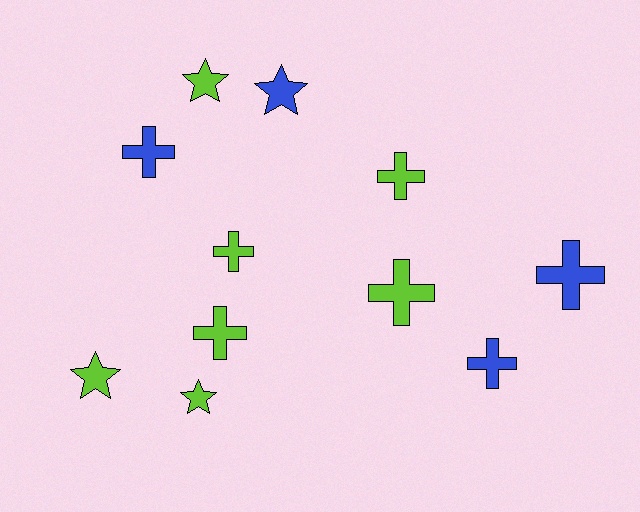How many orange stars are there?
There are no orange stars.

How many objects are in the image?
There are 11 objects.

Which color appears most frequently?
Lime, with 7 objects.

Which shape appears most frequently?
Cross, with 7 objects.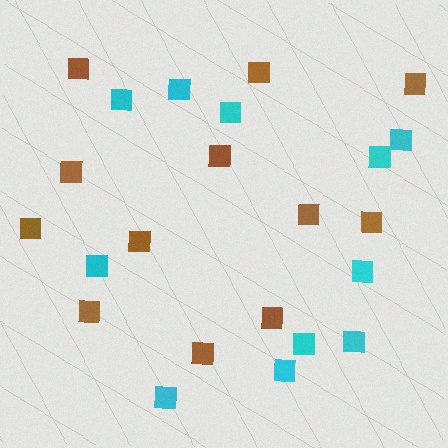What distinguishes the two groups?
There are 2 groups: one group of cyan squares (11) and one group of brown squares (12).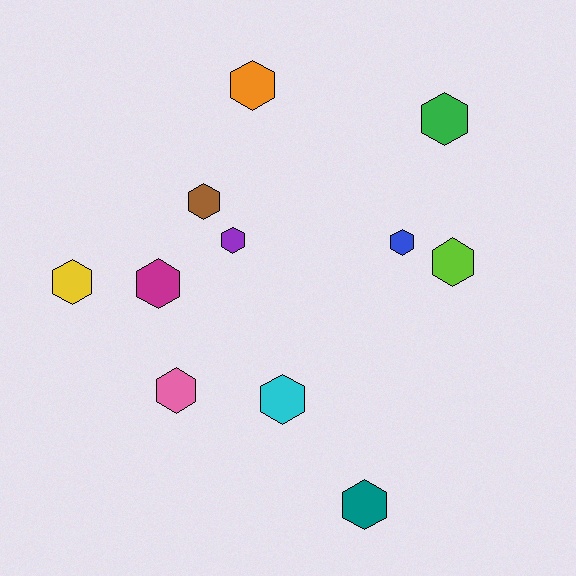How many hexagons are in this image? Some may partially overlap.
There are 11 hexagons.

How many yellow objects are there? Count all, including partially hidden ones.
There is 1 yellow object.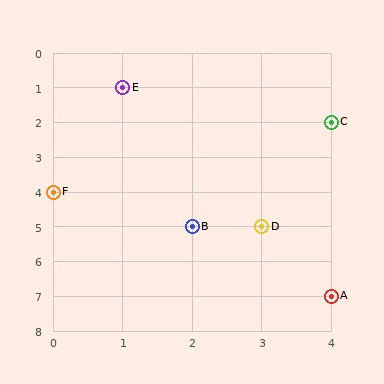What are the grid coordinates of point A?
Point A is at grid coordinates (4, 7).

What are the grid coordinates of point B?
Point B is at grid coordinates (2, 5).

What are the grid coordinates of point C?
Point C is at grid coordinates (4, 2).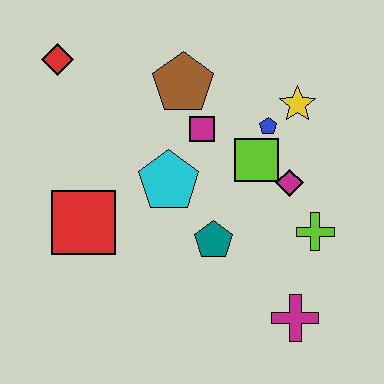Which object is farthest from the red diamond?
The magenta cross is farthest from the red diamond.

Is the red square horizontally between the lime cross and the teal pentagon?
No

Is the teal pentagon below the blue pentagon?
Yes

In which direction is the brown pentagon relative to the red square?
The brown pentagon is above the red square.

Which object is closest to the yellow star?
The blue pentagon is closest to the yellow star.